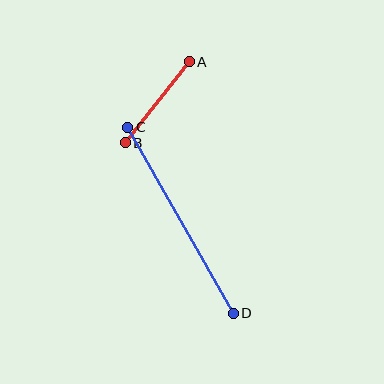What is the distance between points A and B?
The distance is approximately 103 pixels.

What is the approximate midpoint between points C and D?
The midpoint is at approximately (180, 220) pixels.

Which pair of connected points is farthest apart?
Points C and D are farthest apart.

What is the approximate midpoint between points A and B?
The midpoint is at approximately (157, 102) pixels.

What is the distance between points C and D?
The distance is approximately 214 pixels.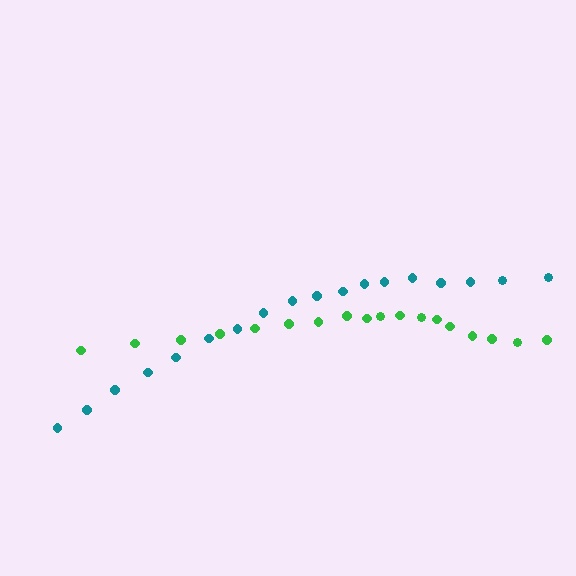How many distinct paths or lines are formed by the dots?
There are 2 distinct paths.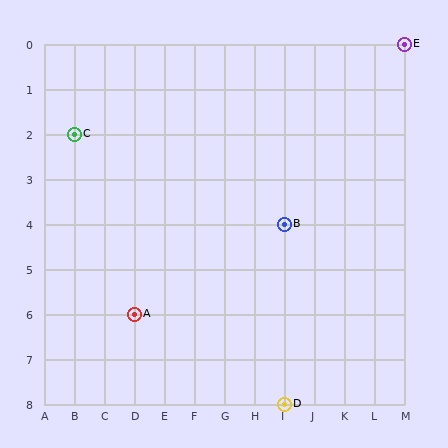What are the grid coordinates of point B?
Point B is at grid coordinates (I, 4).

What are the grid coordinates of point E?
Point E is at grid coordinates (M, 0).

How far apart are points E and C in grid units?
Points E and C are 11 columns and 2 rows apart (about 11.2 grid units diagonally).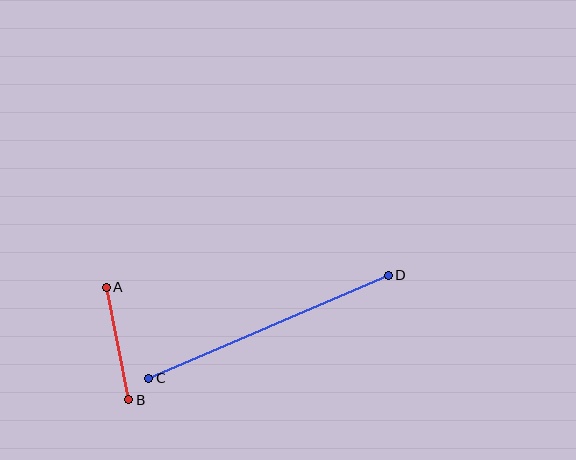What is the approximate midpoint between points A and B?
The midpoint is at approximately (118, 344) pixels.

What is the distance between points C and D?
The distance is approximately 261 pixels.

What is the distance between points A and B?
The distance is approximately 114 pixels.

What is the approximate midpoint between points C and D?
The midpoint is at approximately (269, 327) pixels.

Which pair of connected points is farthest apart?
Points C and D are farthest apart.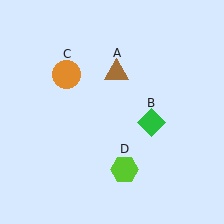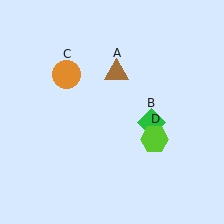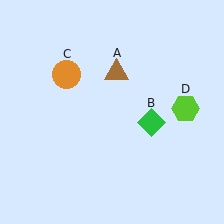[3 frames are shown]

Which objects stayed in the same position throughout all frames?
Brown triangle (object A) and green diamond (object B) and orange circle (object C) remained stationary.